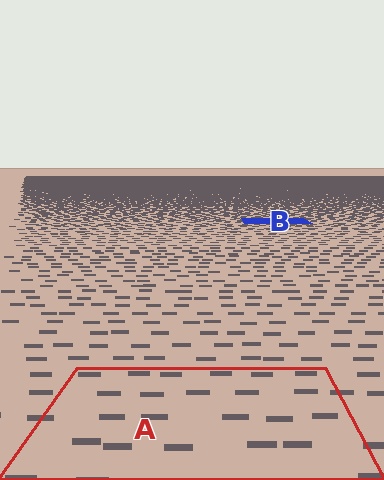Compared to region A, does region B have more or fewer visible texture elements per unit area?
Region B has more texture elements per unit area — they are packed more densely because it is farther away.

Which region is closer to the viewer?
Region A is closer. The texture elements there are larger and more spread out.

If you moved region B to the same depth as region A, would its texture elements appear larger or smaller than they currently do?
They would appear larger. At a closer depth, the same texture elements are projected at a bigger on-screen size.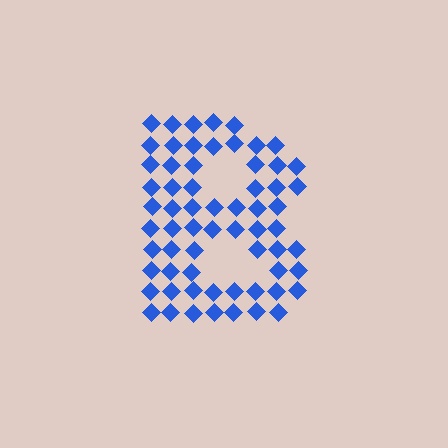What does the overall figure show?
The overall figure shows the letter B.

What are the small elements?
The small elements are diamonds.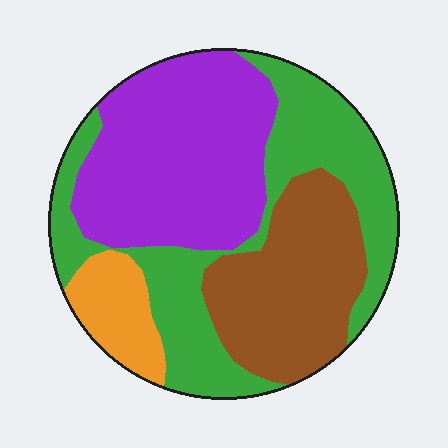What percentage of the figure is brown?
Brown takes up about one quarter (1/4) of the figure.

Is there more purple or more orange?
Purple.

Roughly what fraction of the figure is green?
Green takes up about one third (1/3) of the figure.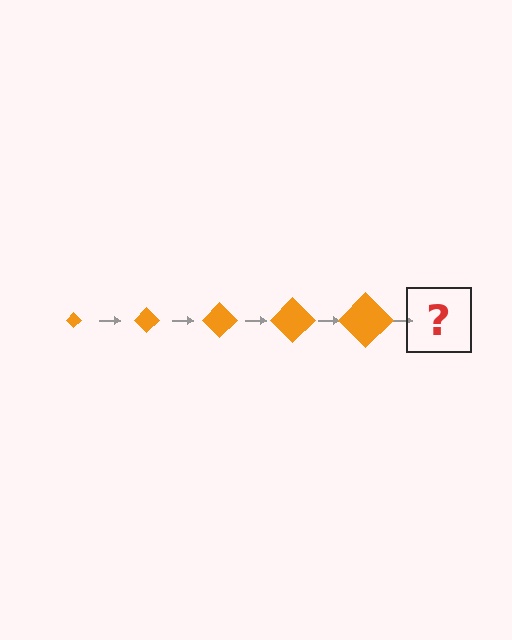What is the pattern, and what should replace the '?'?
The pattern is that the diamond gets progressively larger each step. The '?' should be an orange diamond, larger than the previous one.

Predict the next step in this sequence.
The next step is an orange diamond, larger than the previous one.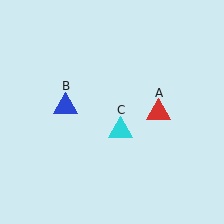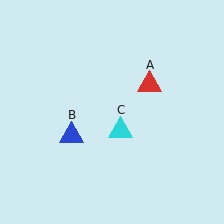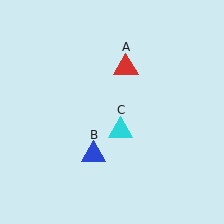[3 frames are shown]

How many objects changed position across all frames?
2 objects changed position: red triangle (object A), blue triangle (object B).